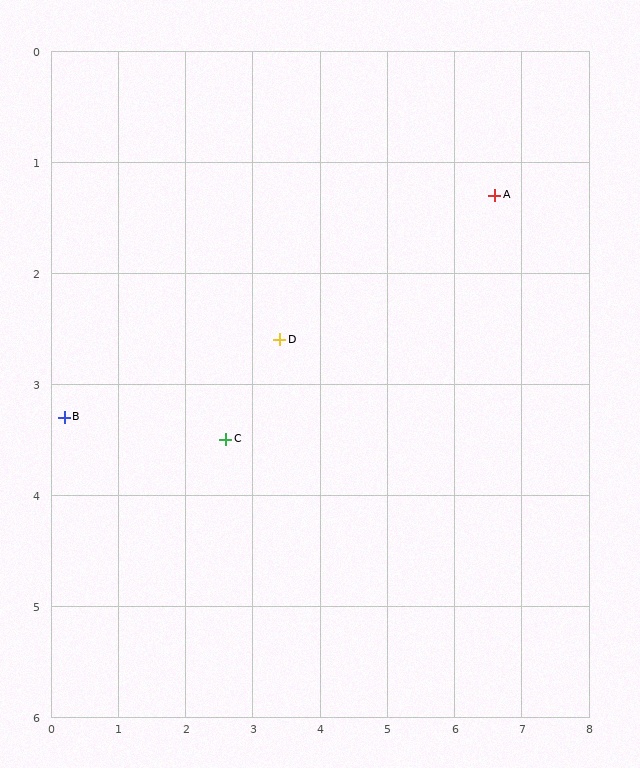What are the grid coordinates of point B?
Point B is at approximately (0.2, 3.3).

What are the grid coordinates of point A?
Point A is at approximately (6.6, 1.3).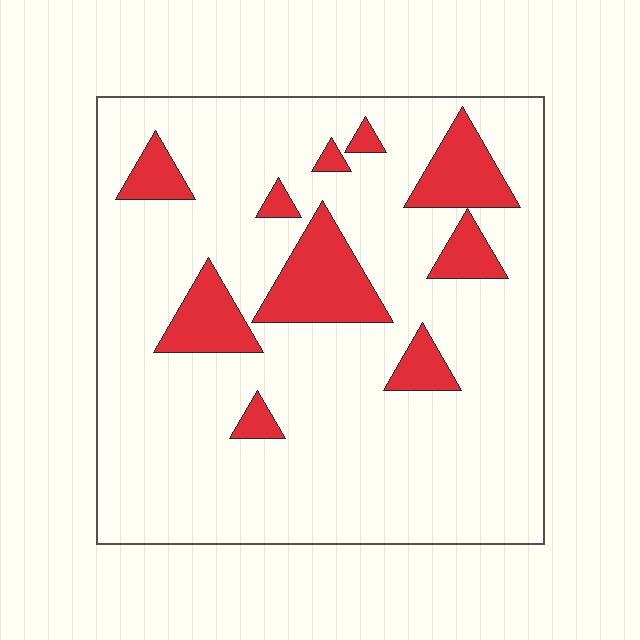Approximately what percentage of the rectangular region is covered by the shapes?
Approximately 15%.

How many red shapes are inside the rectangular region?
10.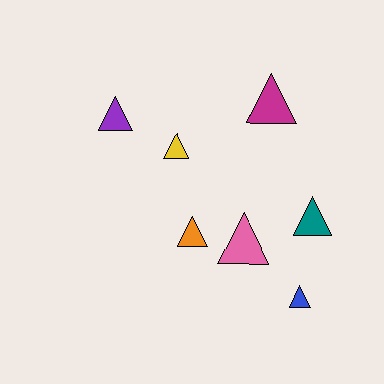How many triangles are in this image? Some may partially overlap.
There are 7 triangles.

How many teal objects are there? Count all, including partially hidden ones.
There is 1 teal object.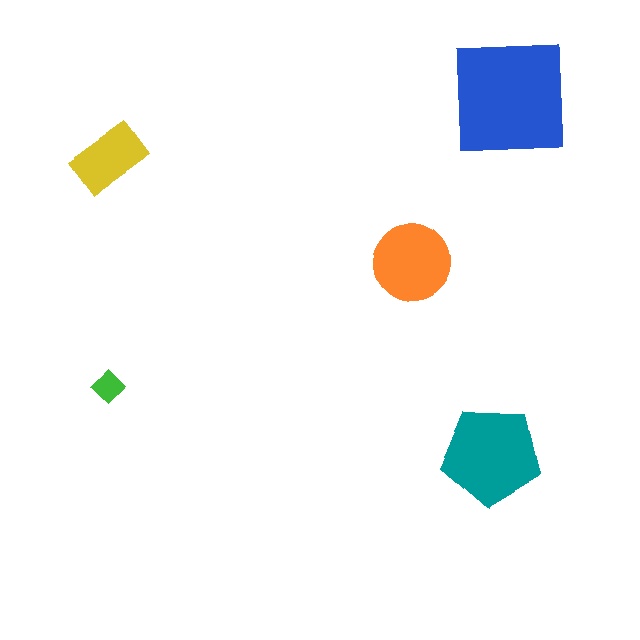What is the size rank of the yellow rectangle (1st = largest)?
4th.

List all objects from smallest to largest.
The green diamond, the yellow rectangle, the orange circle, the teal pentagon, the blue square.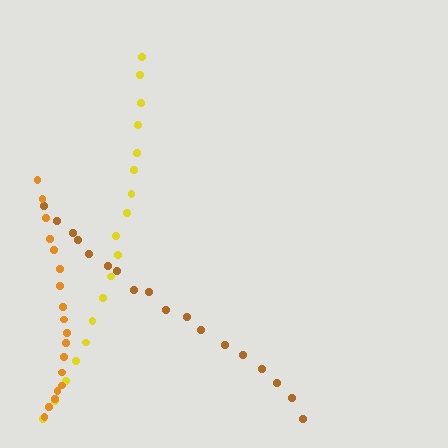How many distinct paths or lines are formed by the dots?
There are 3 distinct paths.